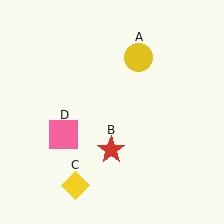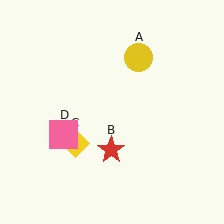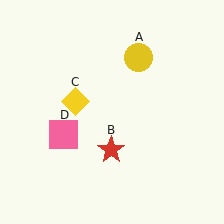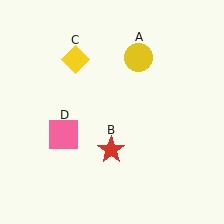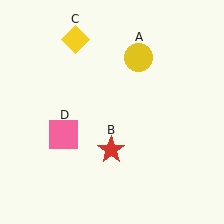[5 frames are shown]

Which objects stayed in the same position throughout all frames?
Yellow circle (object A) and red star (object B) and pink square (object D) remained stationary.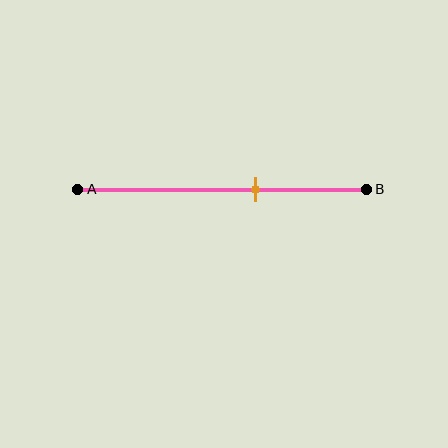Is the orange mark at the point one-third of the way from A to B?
No, the mark is at about 60% from A, not at the 33% one-third point.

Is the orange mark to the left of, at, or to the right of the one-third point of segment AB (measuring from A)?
The orange mark is to the right of the one-third point of segment AB.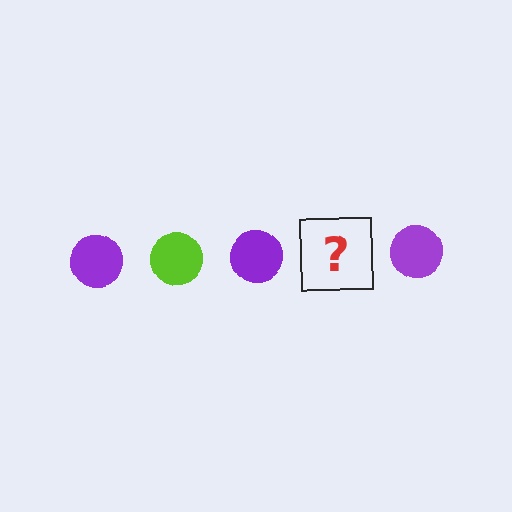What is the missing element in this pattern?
The missing element is a lime circle.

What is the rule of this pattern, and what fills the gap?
The rule is that the pattern cycles through purple, lime circles. The gap should be filled with a lime circle.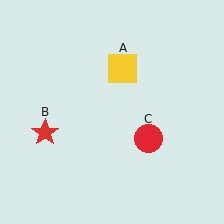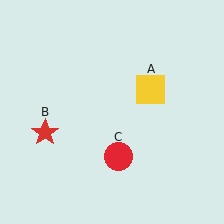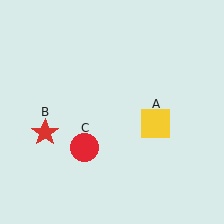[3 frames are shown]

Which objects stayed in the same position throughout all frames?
Red star (object B) remained stationary.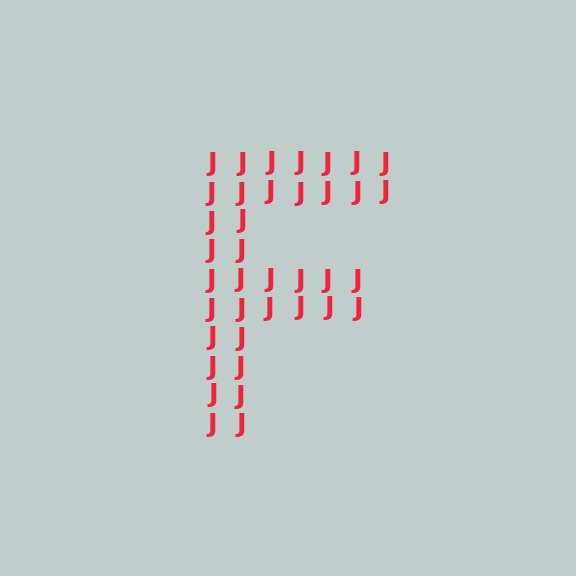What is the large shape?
The large shape is the letter F.